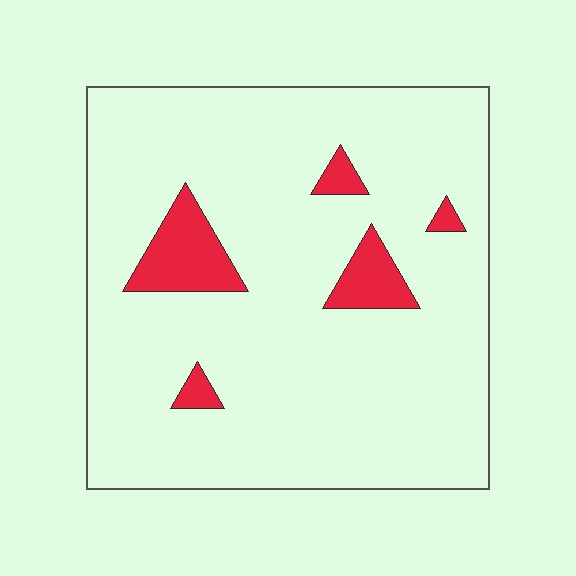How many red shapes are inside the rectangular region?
5.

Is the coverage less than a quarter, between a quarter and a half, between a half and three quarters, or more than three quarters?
Less than a quarter.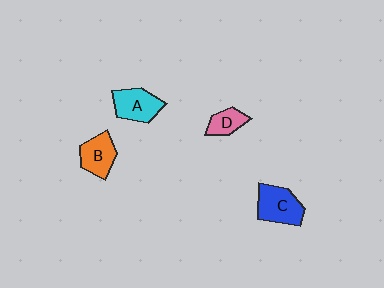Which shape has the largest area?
Shape C (blue).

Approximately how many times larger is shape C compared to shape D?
Approximately 1.8 times.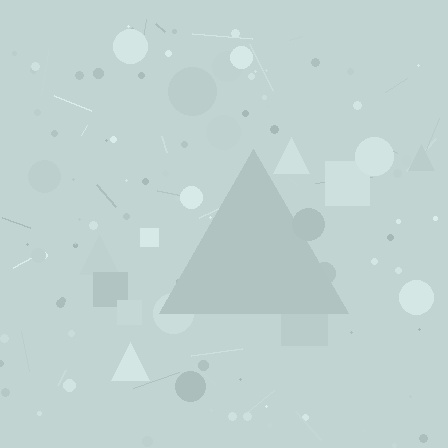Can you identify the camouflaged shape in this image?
The camouflaged shape is a triangle.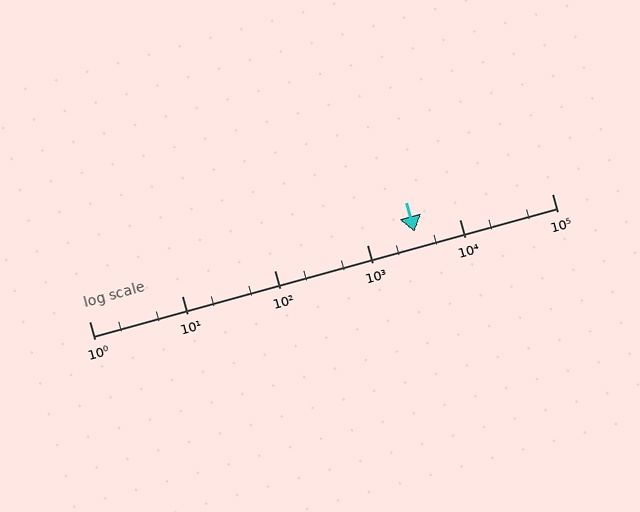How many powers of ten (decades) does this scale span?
The scale spans 5 decades, from 1 to 100000.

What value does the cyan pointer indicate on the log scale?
The pointer indicates approximately 3300.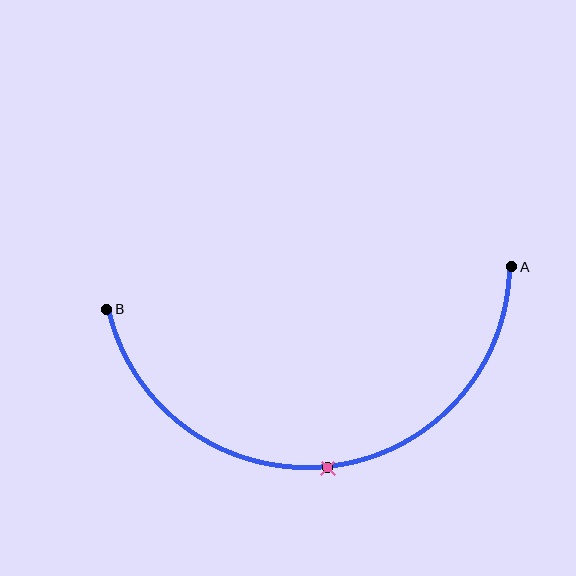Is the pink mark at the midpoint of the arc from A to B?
Yes. The pink mark lies on the arc at equal arc-length from both A and B — it is the arc midpoint.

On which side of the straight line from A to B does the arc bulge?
The arc bulges below the straight line connecting A and B.